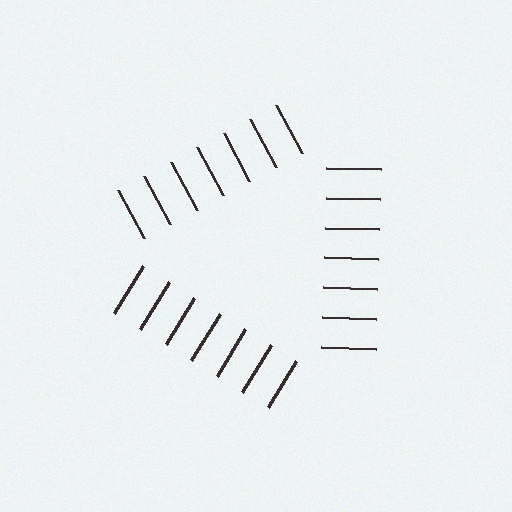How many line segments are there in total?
21 — 7 along each of the 3 edges.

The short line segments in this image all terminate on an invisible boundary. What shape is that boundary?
An illusory triangle — the line segments terminate on its edges but no continuous stroke is drawn.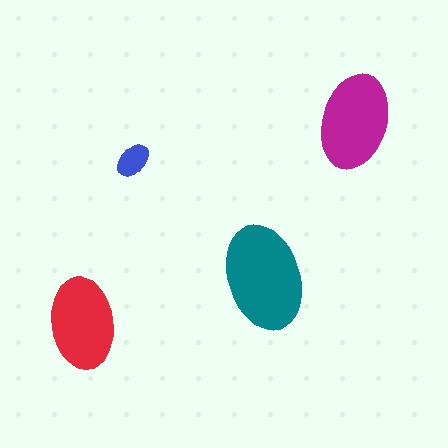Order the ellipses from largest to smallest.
the teal one, the magenta one, the red one, the blue one.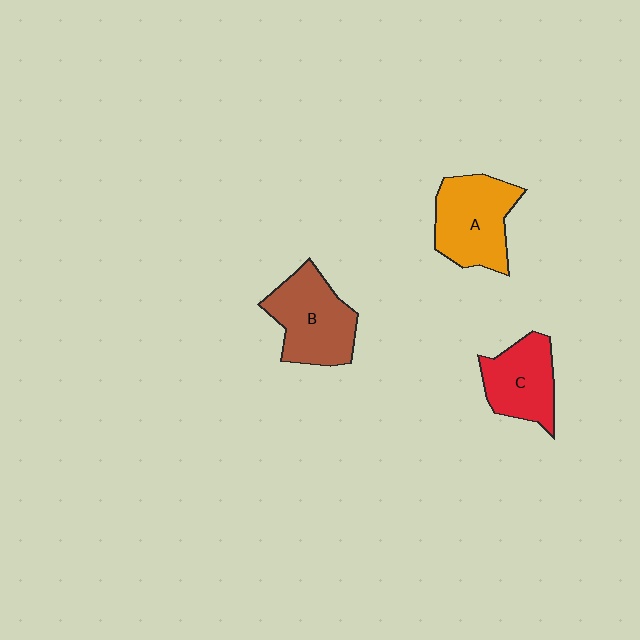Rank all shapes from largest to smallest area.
From largest to smallest: A (orange), B (brown), C (red).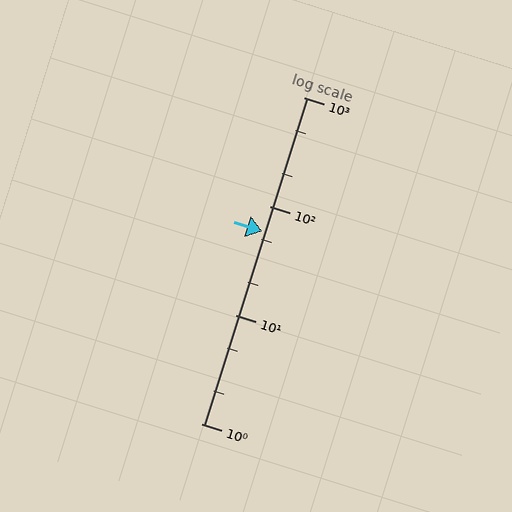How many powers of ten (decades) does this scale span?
The scale spans 3 decades, from 1 to 1000.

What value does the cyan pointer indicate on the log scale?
The pointer indicates approximately 59.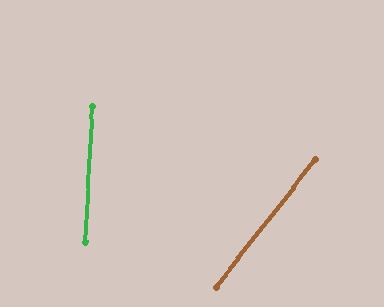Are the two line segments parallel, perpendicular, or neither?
Neither parallel nor perpendicular — they differ by about 35°.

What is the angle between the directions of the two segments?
Approximately 35 degrees.